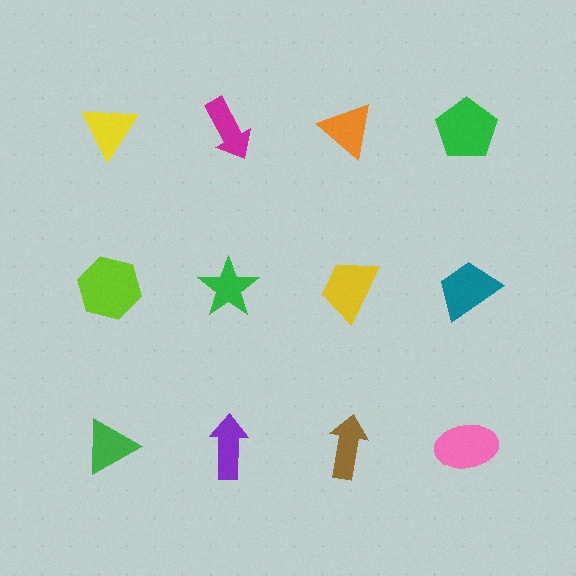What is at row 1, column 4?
A green pentagon.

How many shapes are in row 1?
4 shapes.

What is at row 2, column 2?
A green star.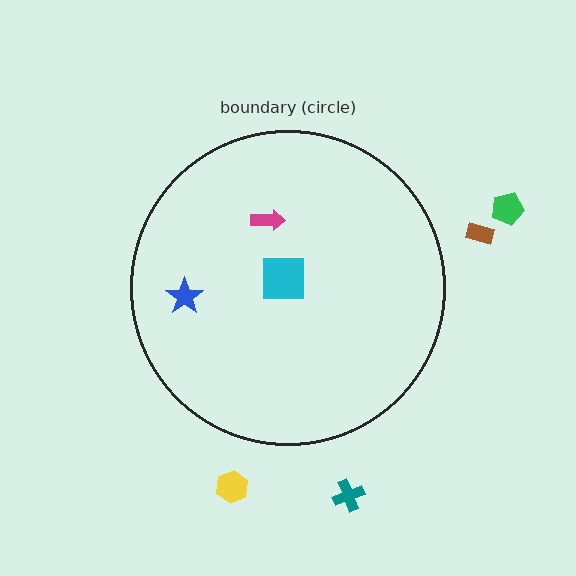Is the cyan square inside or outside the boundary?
Inside.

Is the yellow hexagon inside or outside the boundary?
Outside.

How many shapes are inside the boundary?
3 inside, 4 outside.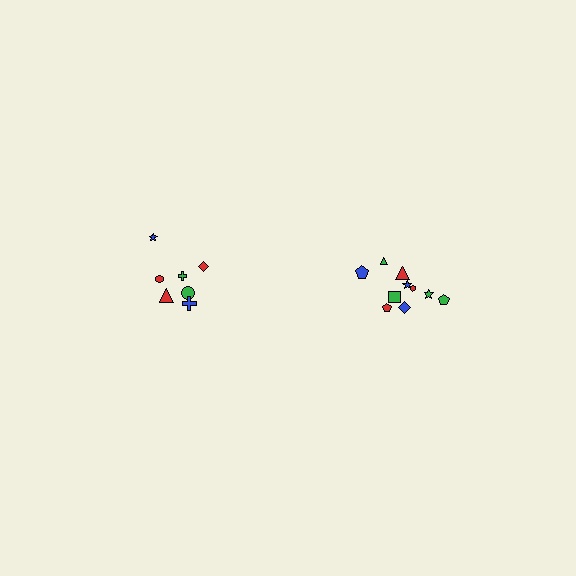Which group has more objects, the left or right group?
The right group.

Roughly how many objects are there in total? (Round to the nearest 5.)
Roughly 15 objects in total.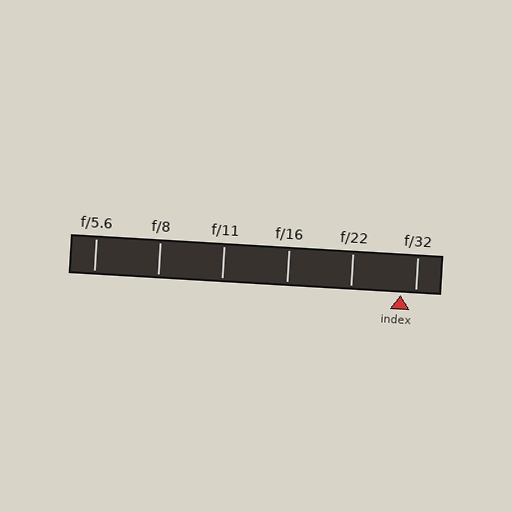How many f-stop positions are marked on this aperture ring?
There are 6 f-stop positions marked.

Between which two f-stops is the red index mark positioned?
The index mark is between f/22 and f/32.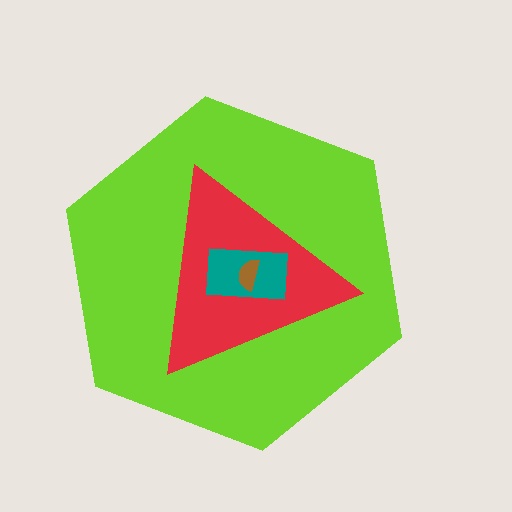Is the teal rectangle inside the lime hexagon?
Yes.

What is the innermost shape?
The brown semicircle.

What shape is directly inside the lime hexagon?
The red triangle.